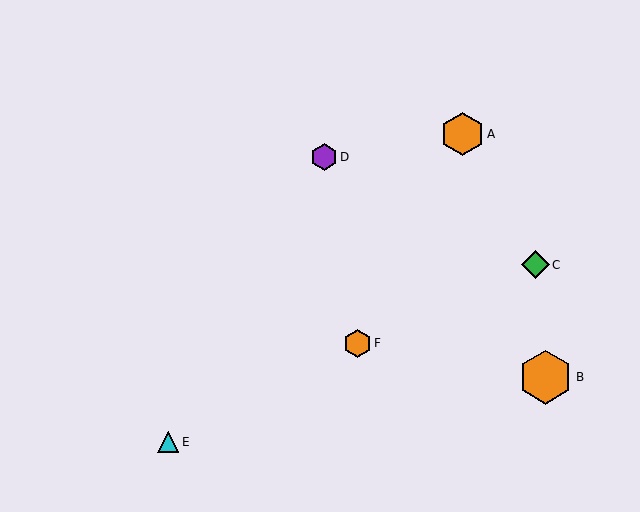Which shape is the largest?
The orange hexagon (labeled B) is the largest.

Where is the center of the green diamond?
The center of the green diamond is at (535, 265).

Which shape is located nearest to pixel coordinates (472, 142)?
The orange hexagon (labeled A) at (463, 134) is nearest to that location.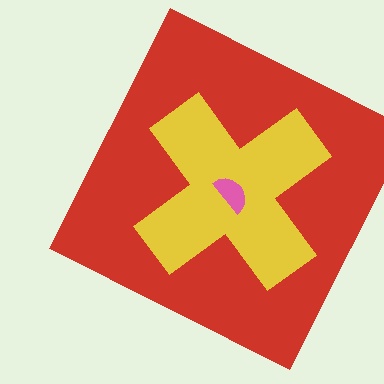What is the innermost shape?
The pink semicircle.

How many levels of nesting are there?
3.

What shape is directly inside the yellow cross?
The pink semicircle.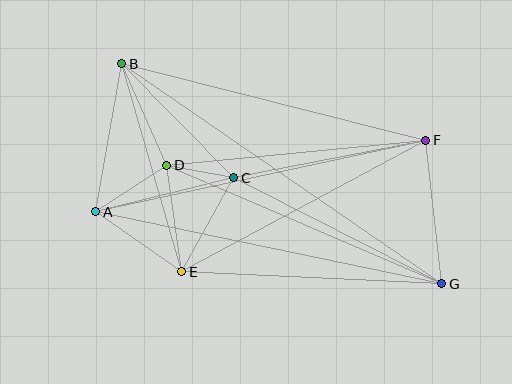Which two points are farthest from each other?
Points B and G are farthest from each other.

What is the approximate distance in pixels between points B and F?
The distance between B and F is approximately 314 pixels.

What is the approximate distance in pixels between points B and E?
The distance between B and E is approximately 217 pixels.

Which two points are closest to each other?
Points C and D are closest to each other.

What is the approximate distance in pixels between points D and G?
The distance between D and G is approximately 299 pixels.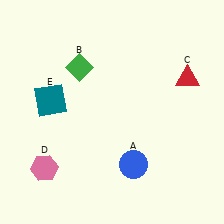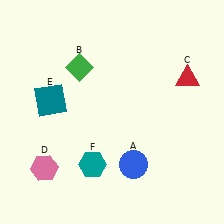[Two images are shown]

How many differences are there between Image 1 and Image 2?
There is 1 difference between the two images.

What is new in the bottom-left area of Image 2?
A teal hexagon (F) was added in the bottom-left area of Image 2.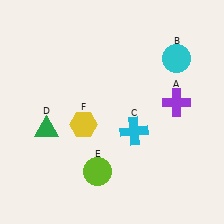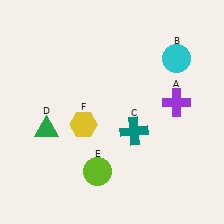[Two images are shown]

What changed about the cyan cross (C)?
In Image 1, C is cyan. In Image 2, it changed to teal.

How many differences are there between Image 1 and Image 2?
There is 1 difference between the two images.